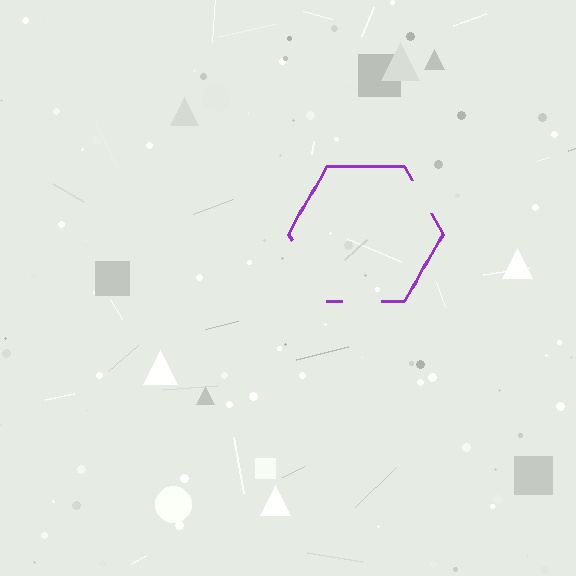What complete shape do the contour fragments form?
The contour fragments form a hexagon.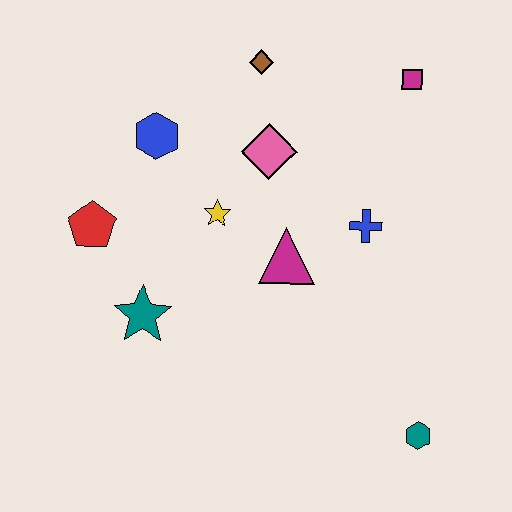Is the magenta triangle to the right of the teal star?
Yes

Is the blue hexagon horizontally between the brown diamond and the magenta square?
No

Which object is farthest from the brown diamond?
The teal hexagon is farthest from the brown diamond.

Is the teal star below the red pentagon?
Yes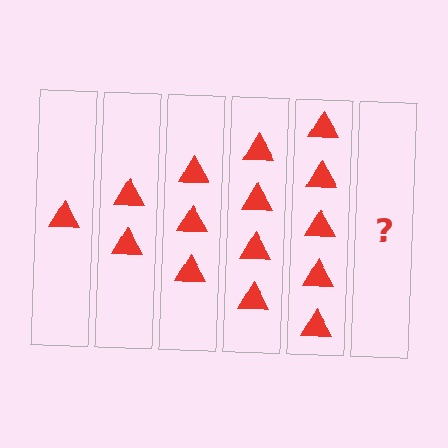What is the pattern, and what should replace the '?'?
The pattern is that each step adds one more triangle. The '?' should be 6 triangles.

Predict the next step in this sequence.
The next step is 6 triangles.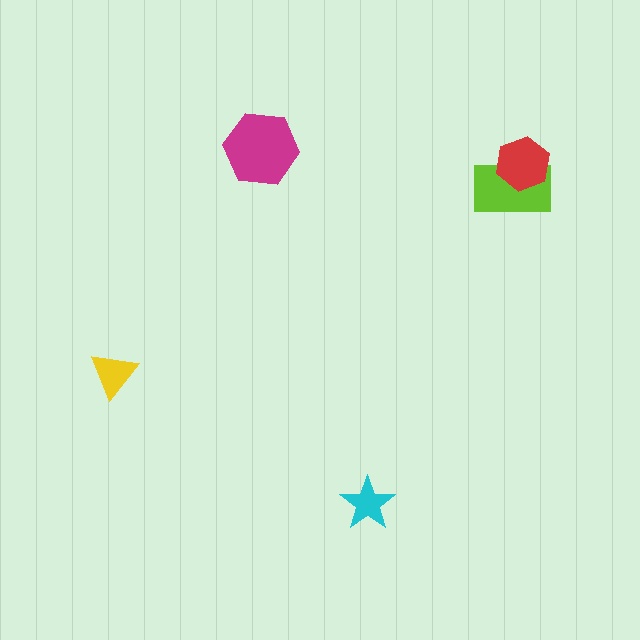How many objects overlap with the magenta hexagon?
0 objects overlap with the magenta hexagon.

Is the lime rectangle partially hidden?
Yes, it is partially covered by another shape.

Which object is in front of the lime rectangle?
The red hexagon is in front of the lime rectangle.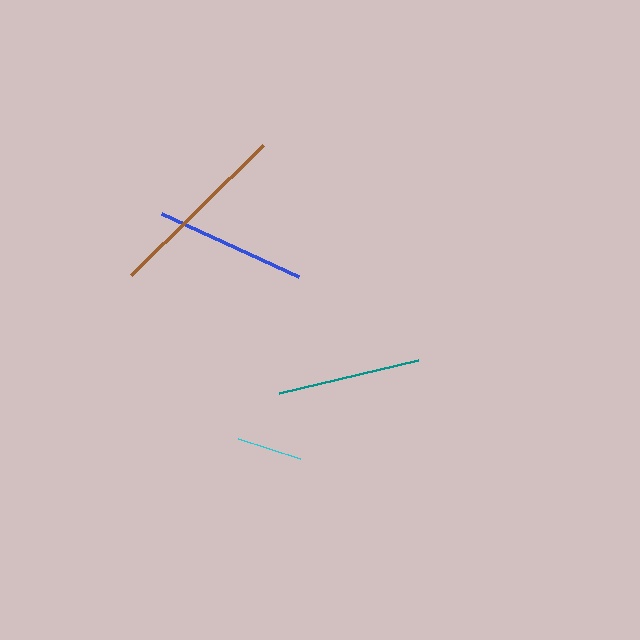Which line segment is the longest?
The brown line is the longest at approximately 185 pixels.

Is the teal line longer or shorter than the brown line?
The brown line is longer than the teal line.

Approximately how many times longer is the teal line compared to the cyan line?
The teal line is approximately 2.2 times the length of the cyan line.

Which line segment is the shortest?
The cyan line is the shortest at approximately 65 pixels.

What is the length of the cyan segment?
The cyan segment is approximately 65 pixels long.